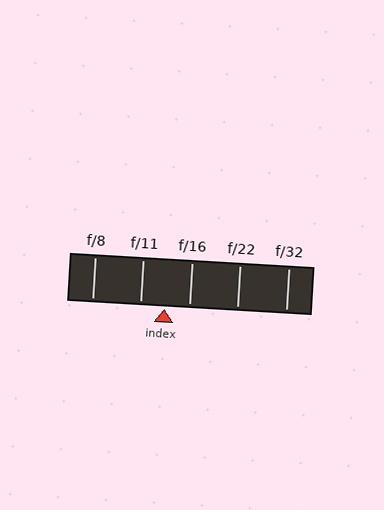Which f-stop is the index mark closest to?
The index mark is closest to f/16.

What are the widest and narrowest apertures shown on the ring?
The widest aperture shown is f/8 and the narrowest is f/32.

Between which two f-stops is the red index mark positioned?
The index mark is between f/11 and f/16.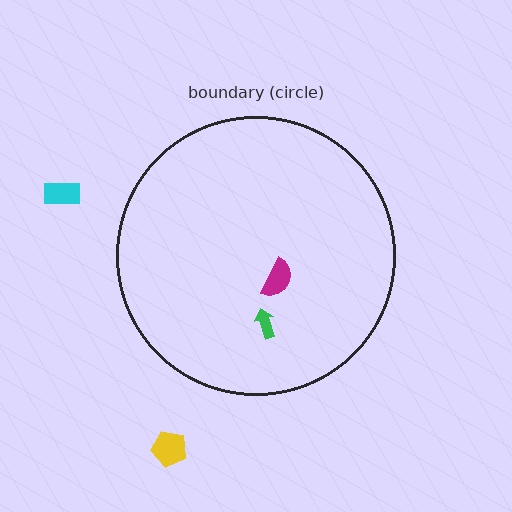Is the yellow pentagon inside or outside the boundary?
Outside.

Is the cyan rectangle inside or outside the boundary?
Outside.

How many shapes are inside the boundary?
2 inside, 2 outside.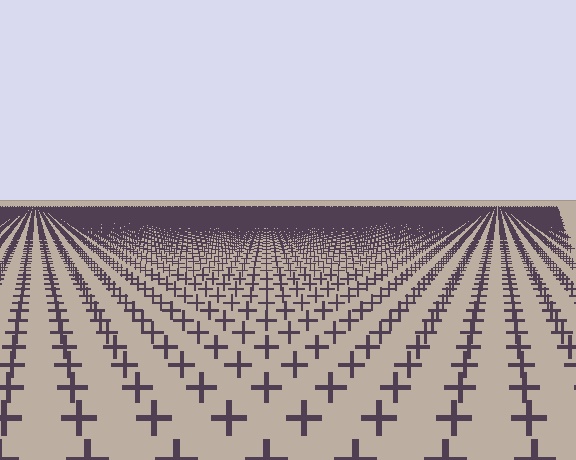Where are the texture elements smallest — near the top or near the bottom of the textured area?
Near the top.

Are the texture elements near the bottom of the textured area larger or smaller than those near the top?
Larger. Near the bottom, elements are closer to the viewer and appear at a bigger on-screen size.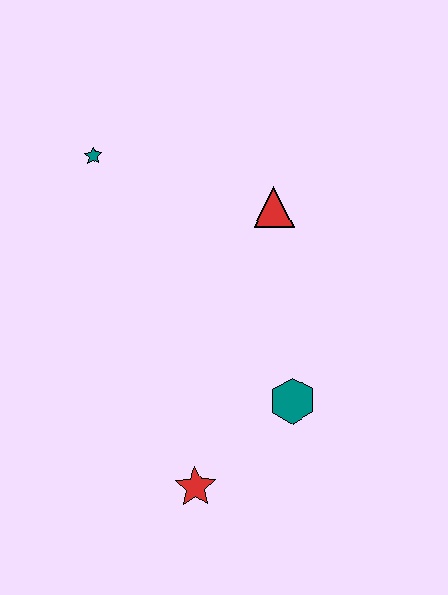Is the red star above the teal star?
No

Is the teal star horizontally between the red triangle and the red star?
No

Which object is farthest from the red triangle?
The red star is farthest from the red triangle.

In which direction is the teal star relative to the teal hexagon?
The teal star is above the teal hexagon.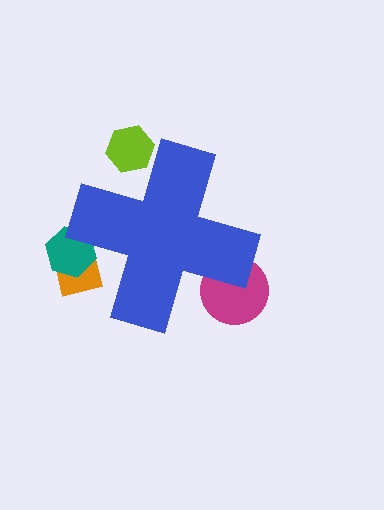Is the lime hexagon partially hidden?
Yes, the lime hexagon is partially hidden behind the blue cross.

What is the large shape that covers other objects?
A blue cross.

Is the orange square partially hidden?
Yes, the orange square is partially hidden behind the blue cross.